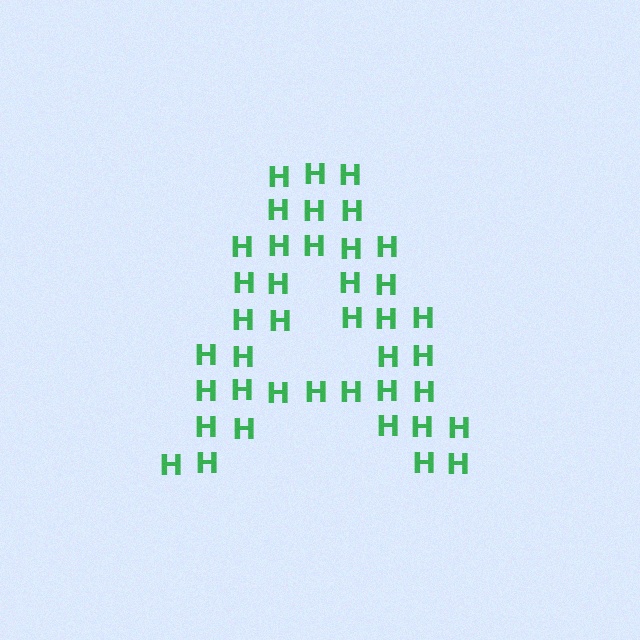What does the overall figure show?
The overall figure shows the letter A.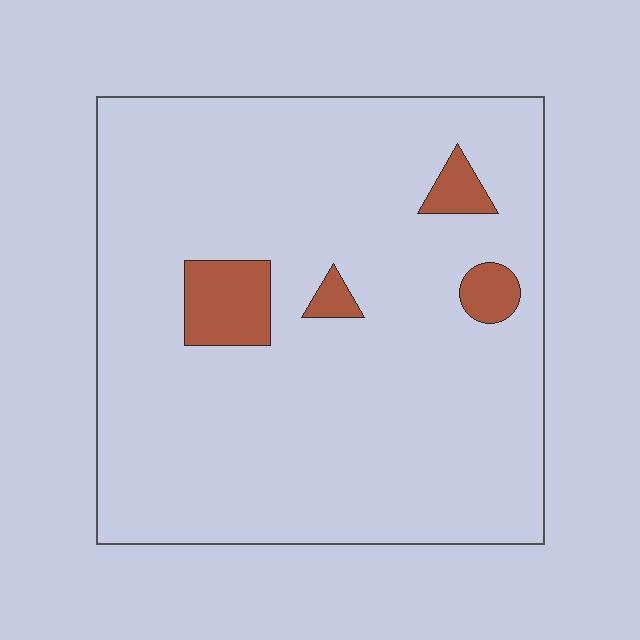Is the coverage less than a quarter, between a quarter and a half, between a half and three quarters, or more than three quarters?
Less than a quarter.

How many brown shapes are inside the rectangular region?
4.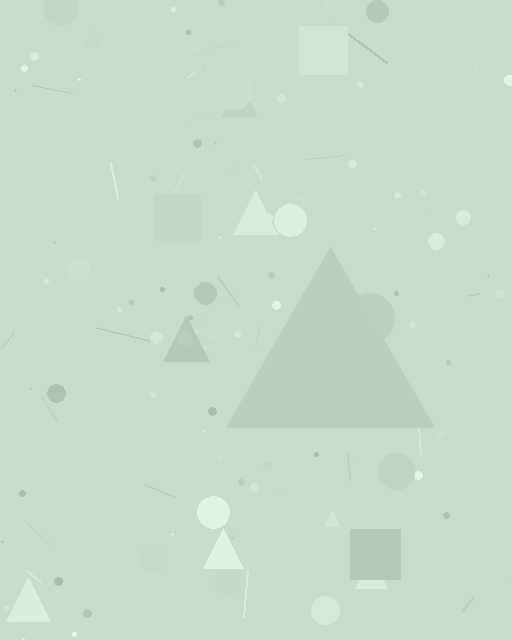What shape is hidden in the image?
A triangle is hidden in the image.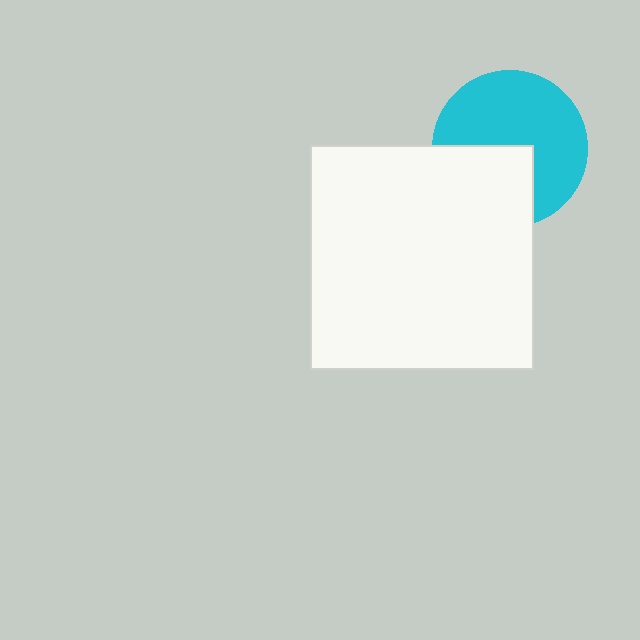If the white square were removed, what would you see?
You would see the complete cyan circle.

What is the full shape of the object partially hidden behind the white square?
The partially hidden object is a cyan circle.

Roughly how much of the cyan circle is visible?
About half of it is visible (roughly 64%).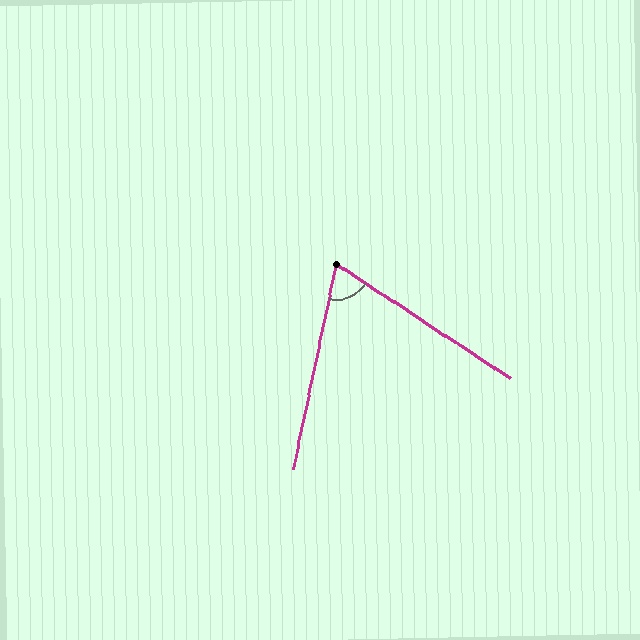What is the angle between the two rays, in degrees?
Approximately 69 degrees.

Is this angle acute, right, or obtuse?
It is acute.